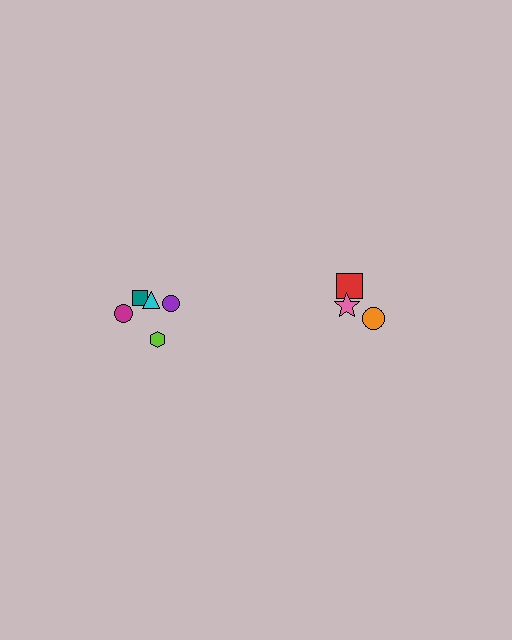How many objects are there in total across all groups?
There are 8 objects.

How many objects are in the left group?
There are 5 objects.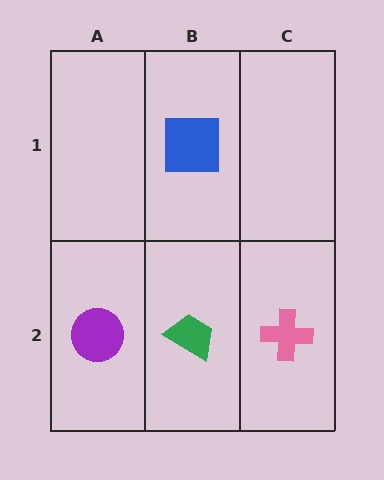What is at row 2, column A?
A purple circle.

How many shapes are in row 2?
3 shapes.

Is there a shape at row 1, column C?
No, that cell is empty.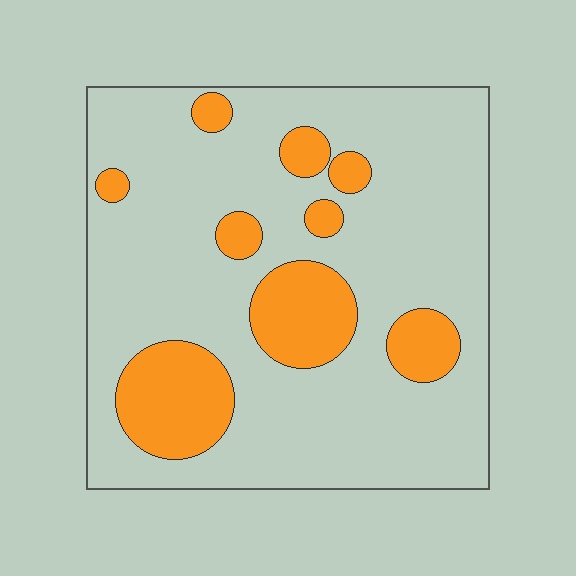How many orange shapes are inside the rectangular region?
9.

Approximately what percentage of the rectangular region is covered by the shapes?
Approximately 20%.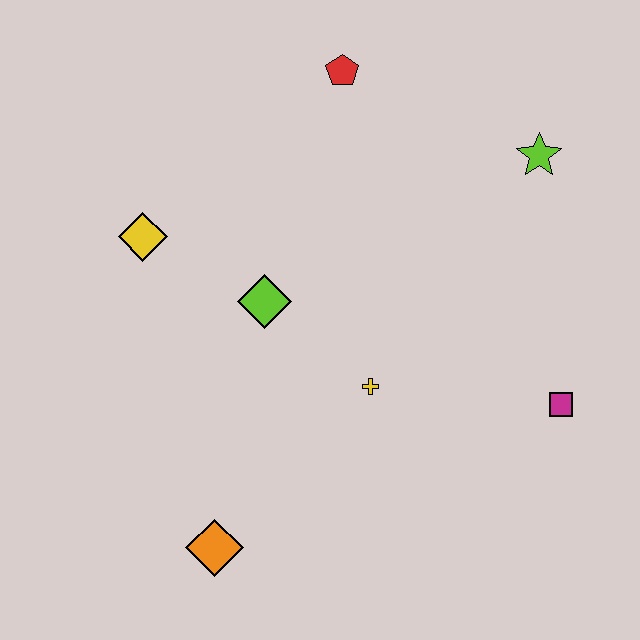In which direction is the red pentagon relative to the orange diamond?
The red pentagon is above the orange diamond.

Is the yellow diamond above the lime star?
No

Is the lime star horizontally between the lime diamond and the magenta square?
Yes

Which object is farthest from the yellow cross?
The red pentagon is farthest from the yellow cross.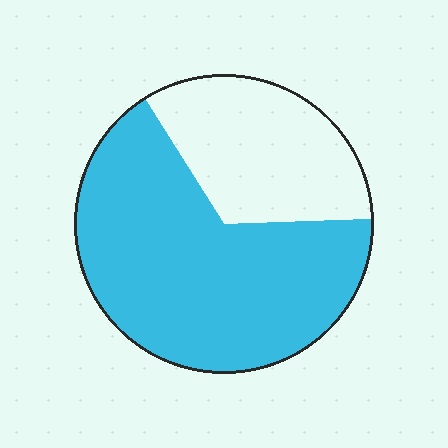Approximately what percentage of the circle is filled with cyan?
Approximately 65%.